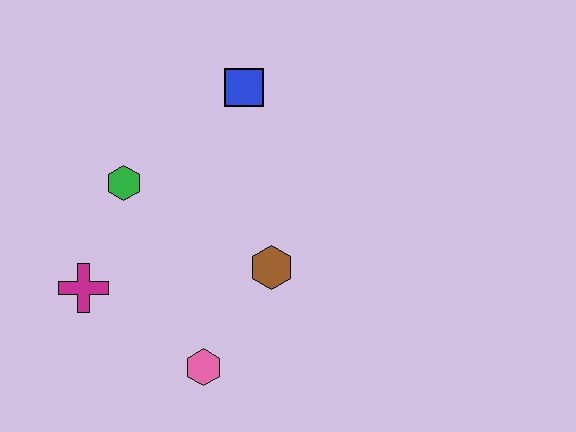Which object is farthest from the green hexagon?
The pink hexagon is farthest from the green hexagon.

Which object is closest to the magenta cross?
The green hexagon is closest to the magenta cross.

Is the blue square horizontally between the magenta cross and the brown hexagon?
Yes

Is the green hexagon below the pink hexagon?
No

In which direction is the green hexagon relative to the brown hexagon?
The green hexagon is to the left of the brown hexagon.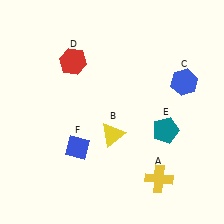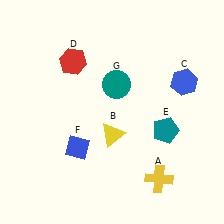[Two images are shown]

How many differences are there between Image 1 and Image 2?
There is 1 difference between the two images.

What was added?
A teal circle (G) was added in Image 2.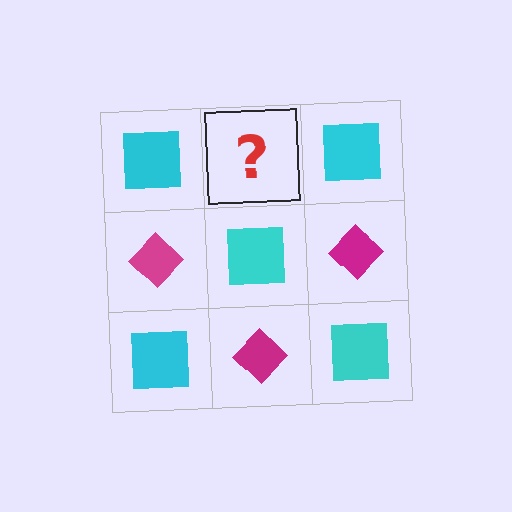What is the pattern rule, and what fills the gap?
The rule is that it alternates cyan square and magenta diamond in a checkerboard pattern. The gap should be filled with a magenta diamond.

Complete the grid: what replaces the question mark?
The question mark should be replaced with a magenta diamond.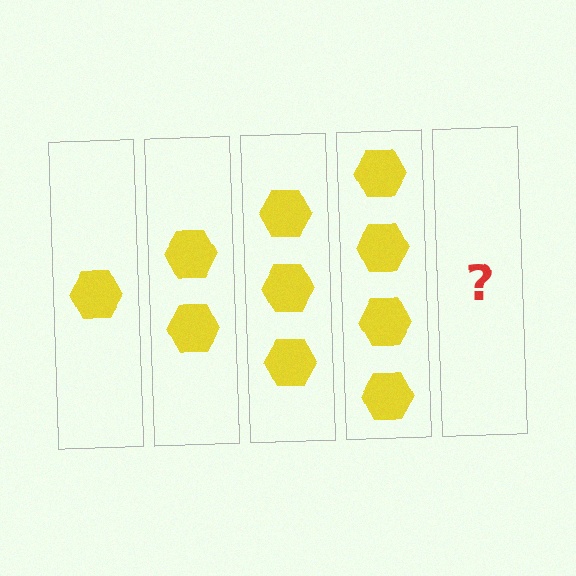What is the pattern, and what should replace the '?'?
The pattern is that each step adds one more hexagon. The '?' should be 5 hexagons.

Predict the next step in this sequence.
The next step is 5 hexagons.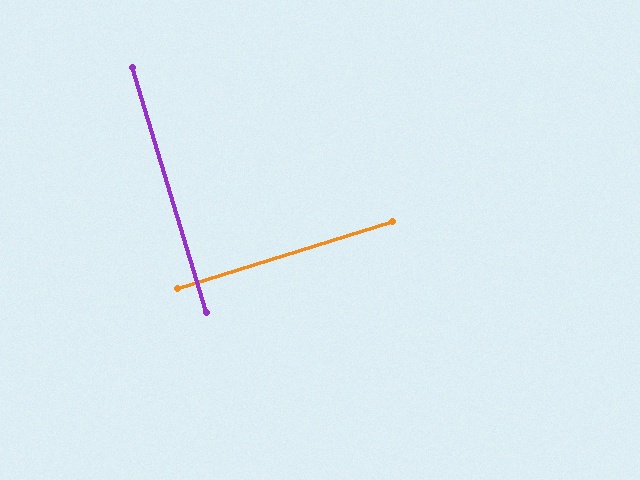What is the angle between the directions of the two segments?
Approximately 89 degrees.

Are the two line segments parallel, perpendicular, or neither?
Perpendicular — they meet at approximately 89°.